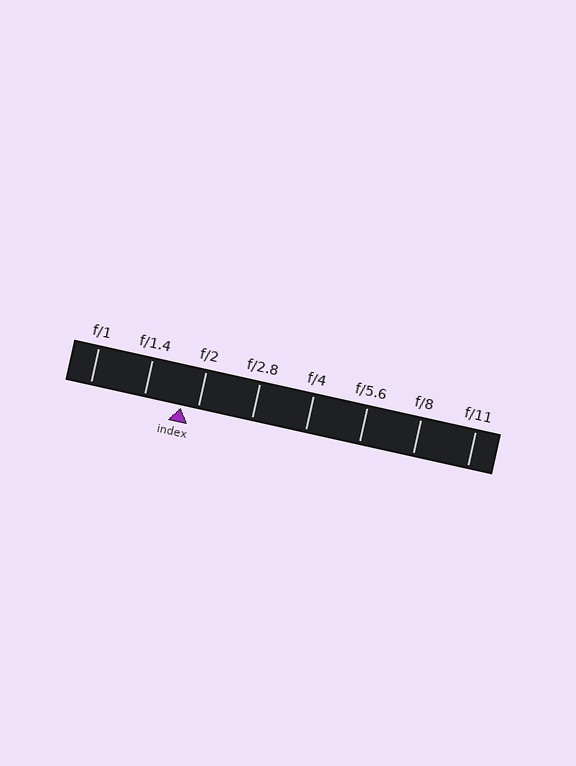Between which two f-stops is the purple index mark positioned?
The index mark is between f/1.4 and f/2.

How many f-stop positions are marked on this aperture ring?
There are 8 f-stop positions marked.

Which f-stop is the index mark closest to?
The index mark is closest to f/2.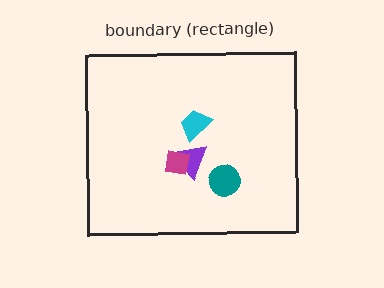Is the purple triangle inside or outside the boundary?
Inside.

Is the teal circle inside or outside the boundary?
Inside.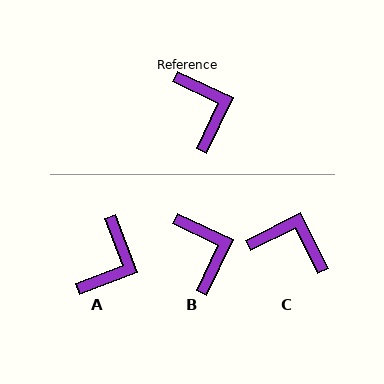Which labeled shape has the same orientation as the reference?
B.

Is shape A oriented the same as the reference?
No, it is off by about 44 degrees.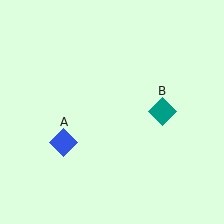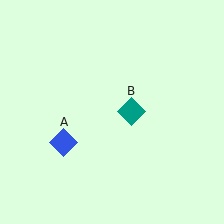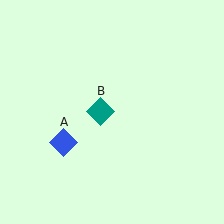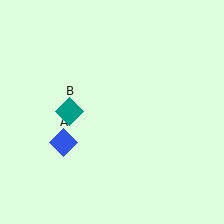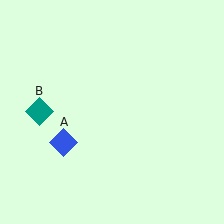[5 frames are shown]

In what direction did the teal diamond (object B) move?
The teal diamond (object B) moved left.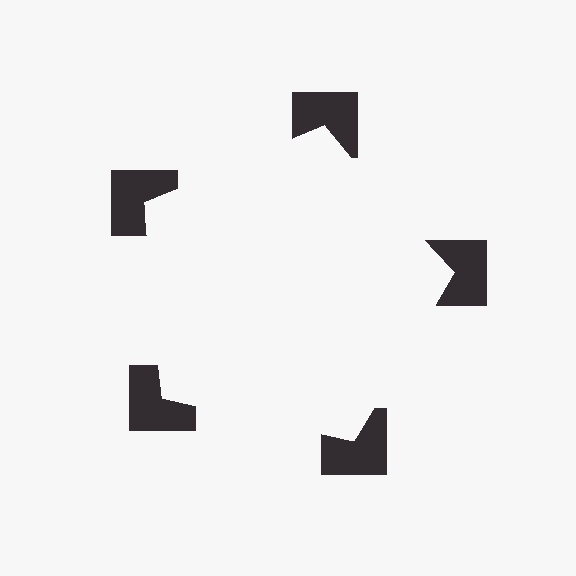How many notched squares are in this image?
There are 5 — one at each vertex of the illusory pentagon.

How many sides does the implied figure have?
5 sides.